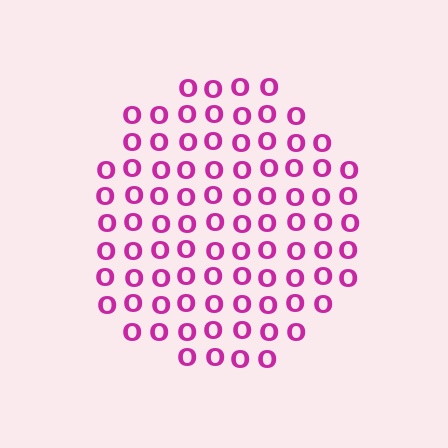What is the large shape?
The large shape is a circle.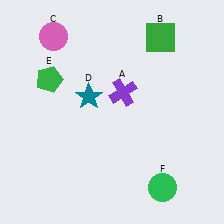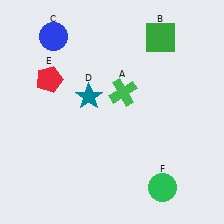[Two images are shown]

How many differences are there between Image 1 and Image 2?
There are 3 differences between the two images.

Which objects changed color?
A changed from purple to green. C changed from pink to blue. E changed from green to red.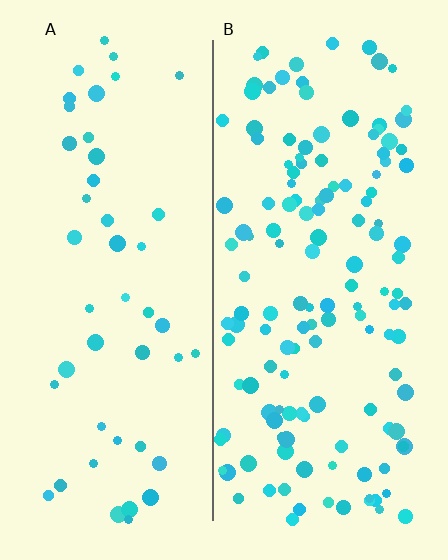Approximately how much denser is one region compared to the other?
Approximately 3.0× — region B over region A.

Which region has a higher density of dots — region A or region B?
B (the right).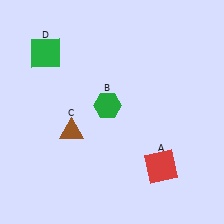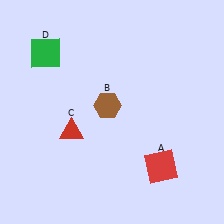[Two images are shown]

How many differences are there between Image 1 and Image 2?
There are 2 differences between the two images.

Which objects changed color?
B changed from green to brown. C changed from brown to red.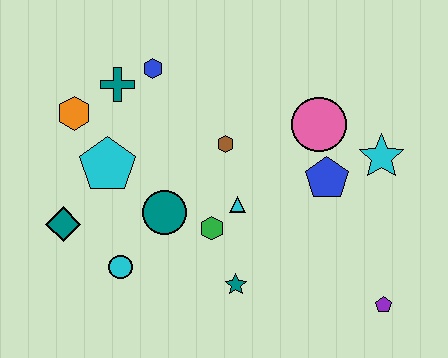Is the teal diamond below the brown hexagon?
Yes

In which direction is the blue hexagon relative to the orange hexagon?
The blue hexagon is to the right of the orange hexagon.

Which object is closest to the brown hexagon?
The cyan triangle is closest to the brown hexagon.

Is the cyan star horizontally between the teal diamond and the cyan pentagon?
No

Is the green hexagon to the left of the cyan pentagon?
No